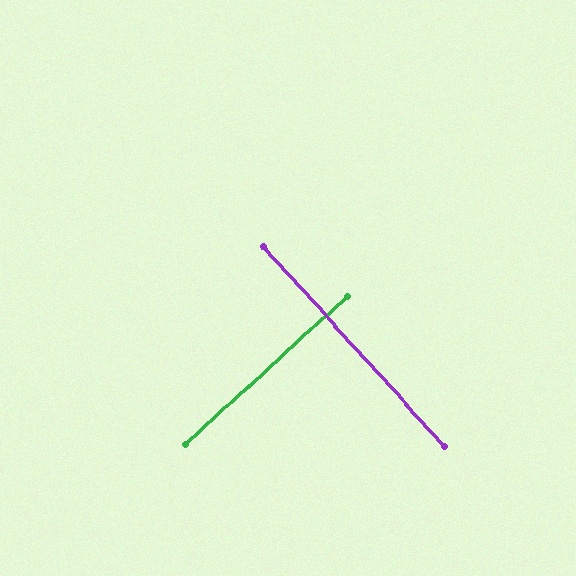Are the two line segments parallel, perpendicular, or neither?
Perpendicular — they meet at approximately 90°.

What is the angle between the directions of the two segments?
Approximately 90 degrees.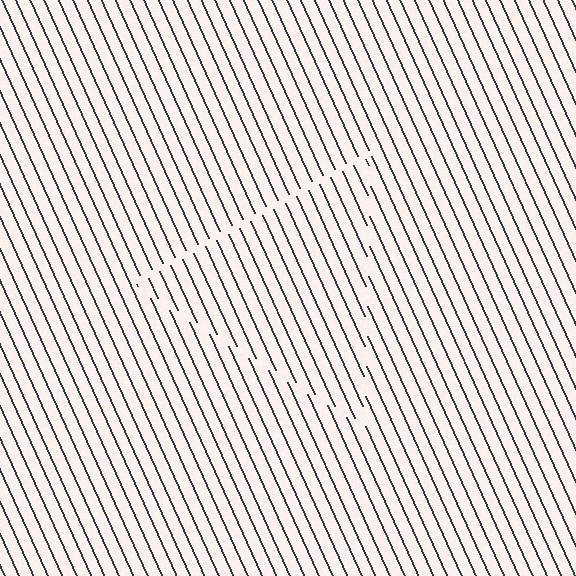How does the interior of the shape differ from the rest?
The interior of the shape contains the same grating, shifted by half a period — the contour is defined by the phase discontinuity where line-ends from the inner and outer gratings abut.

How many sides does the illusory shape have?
3 sides — the line-ends trace a triangle.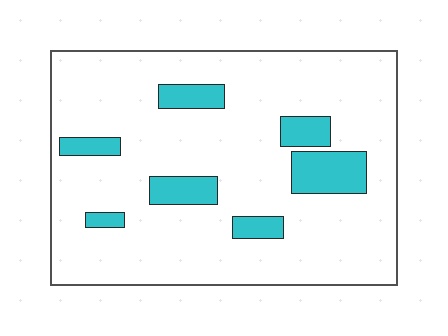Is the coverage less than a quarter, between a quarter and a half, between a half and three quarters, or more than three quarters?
Less than a quarter.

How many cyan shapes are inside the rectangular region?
7.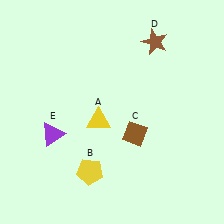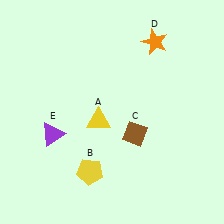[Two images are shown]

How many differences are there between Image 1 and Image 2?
There is 1 difference between the two images.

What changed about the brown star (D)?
In Image 1, D is brown. In Image 2, it changed to orange.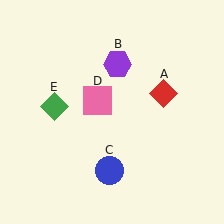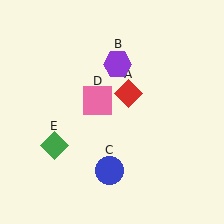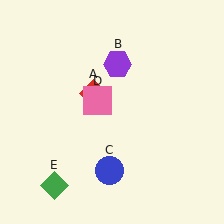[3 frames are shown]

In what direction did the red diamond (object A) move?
The red diamond (object A) moved left.